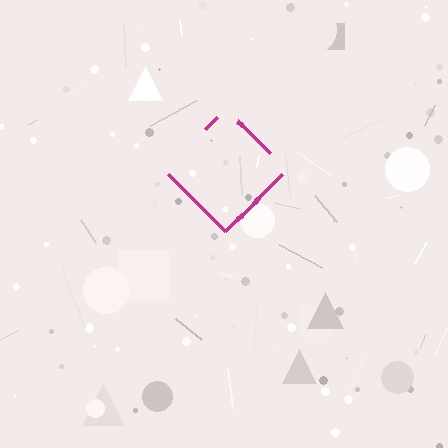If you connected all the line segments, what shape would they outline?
They would outline a diamond.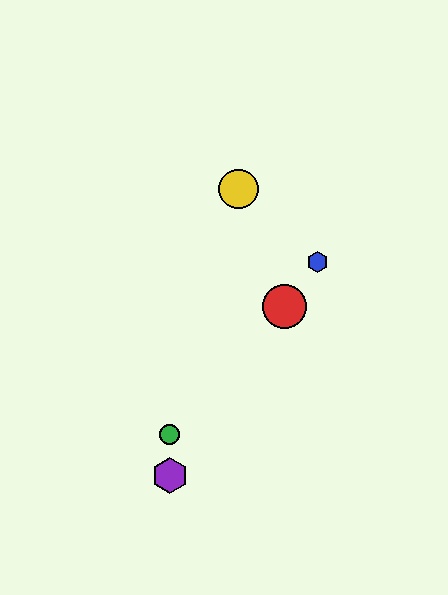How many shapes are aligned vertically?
2 shapes (the green circle, the purple hexagon) are aligned vertically.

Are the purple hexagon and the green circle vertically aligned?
Yes, both are at x≈170.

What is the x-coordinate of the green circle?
The green circle is at x≈170.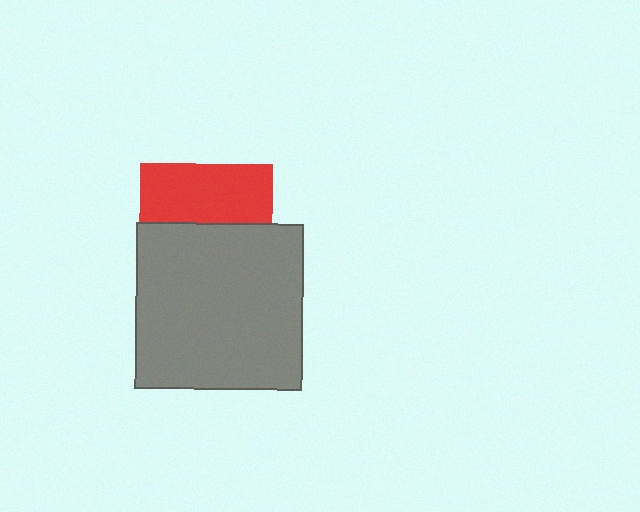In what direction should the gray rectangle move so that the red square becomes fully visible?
The gray rectangle should move down. That is the shortest direction to clear the overlap and leave the red square fully visible.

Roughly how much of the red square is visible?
A small part of it is visible (roughly 44%).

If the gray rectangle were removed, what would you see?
You would see the complete red square.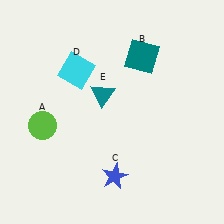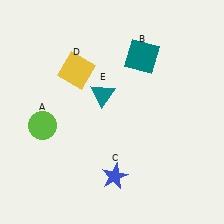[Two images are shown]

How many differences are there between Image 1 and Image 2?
There is 1 difference between the two images.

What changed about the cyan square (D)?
In Image 1, D is cyan. In Image 2, it changed to yellow.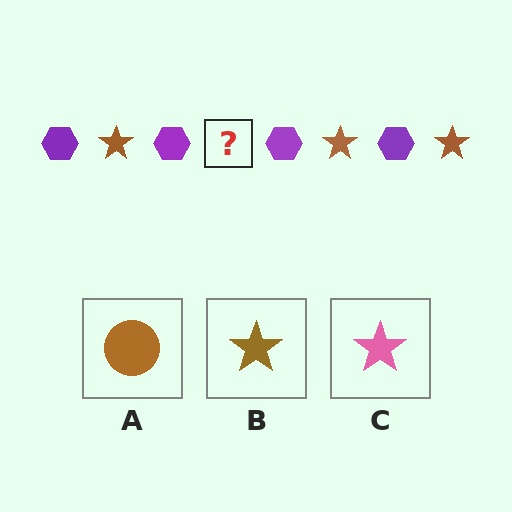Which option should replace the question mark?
Option B.